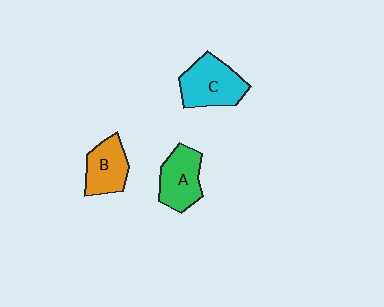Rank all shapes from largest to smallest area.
From largest to smallest: C (cyan), A (green), B (orange).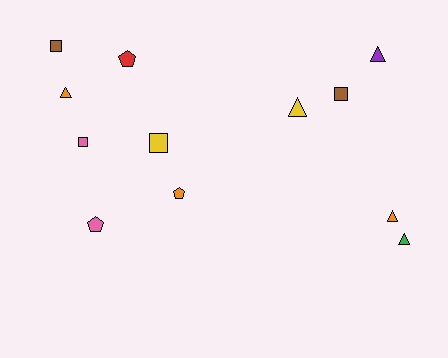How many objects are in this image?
There are 12 objects.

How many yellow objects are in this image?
There are 2 yellow objects.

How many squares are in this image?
There are 4 squares.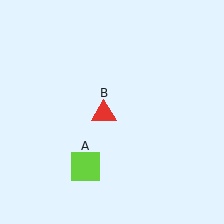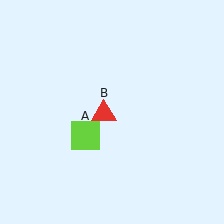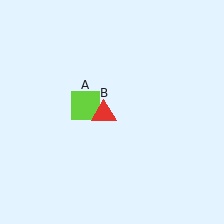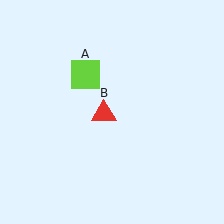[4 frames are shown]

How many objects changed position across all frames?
1 object changed position: lime square (object A).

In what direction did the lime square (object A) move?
The lime square (object A) moved up.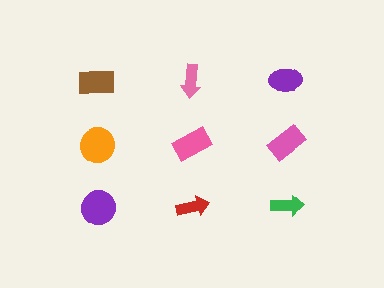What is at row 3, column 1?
A purple circle.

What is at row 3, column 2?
A red arrow.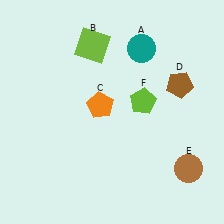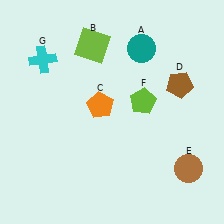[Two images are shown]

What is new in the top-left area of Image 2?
A cyan cross (G) was added in the top-left area of Image 2.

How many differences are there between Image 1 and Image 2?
There is 1 difference between the two images.